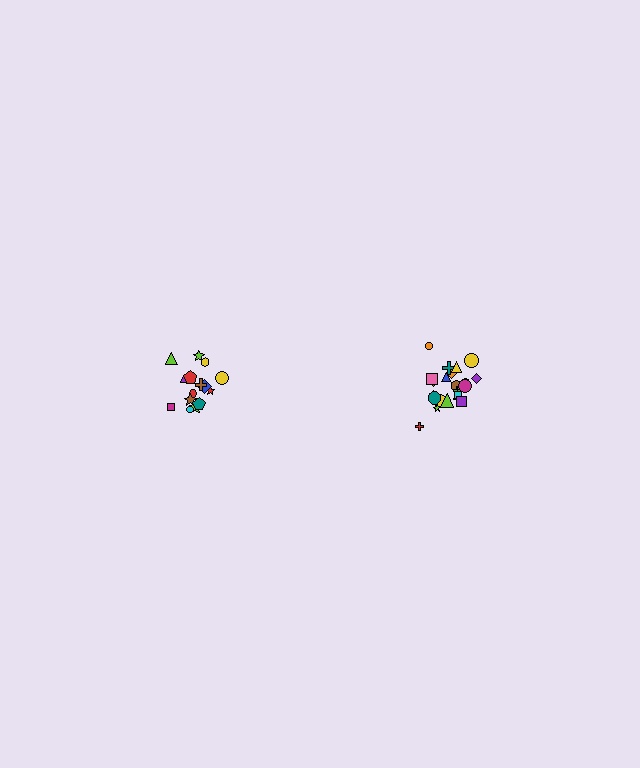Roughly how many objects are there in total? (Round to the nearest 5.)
Roughly 35 objects in total.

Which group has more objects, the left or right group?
The right group.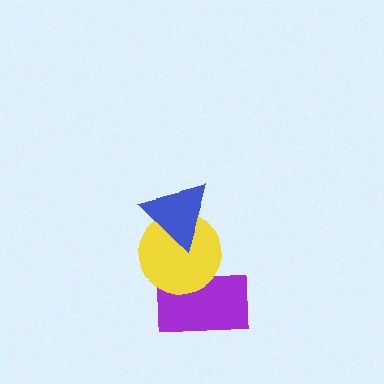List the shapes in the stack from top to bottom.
From top to bottom: the blue triangle, the yellow circle, the purple rectangle.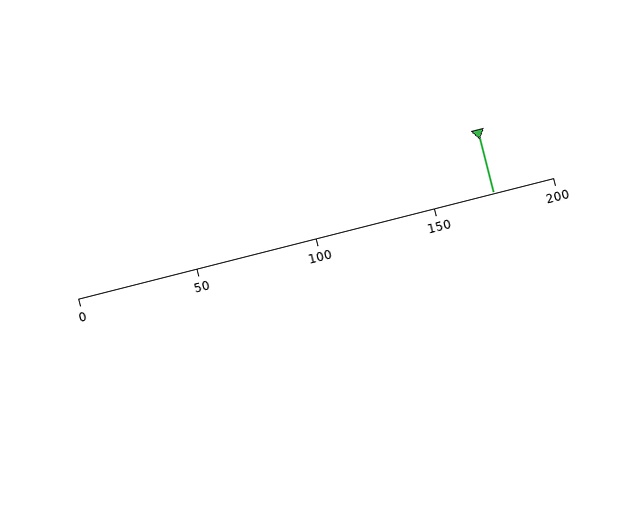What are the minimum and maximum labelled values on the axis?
The axis runs from 0 to 200.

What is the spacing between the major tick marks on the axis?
The major ticks are spaced 50 apart.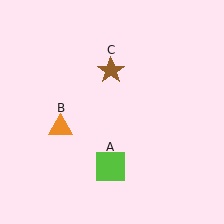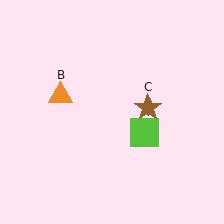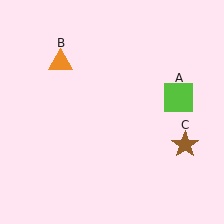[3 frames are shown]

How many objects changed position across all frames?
3 objects changed position: lime square (object A), orange triangle (object B), brown star (object C).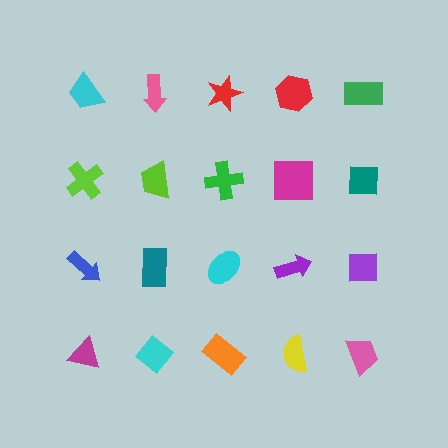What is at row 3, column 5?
A purple square.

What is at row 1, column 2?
A pink arrow.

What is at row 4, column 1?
A magenta triangle.